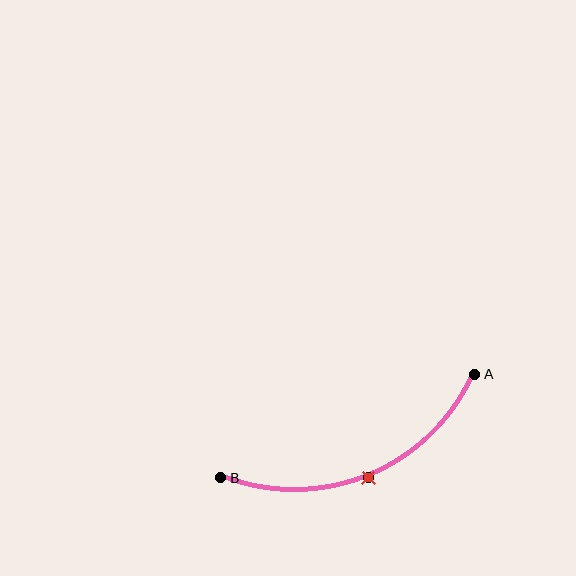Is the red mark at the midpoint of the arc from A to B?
Yes. The red mark lies on the arc at equal arc-length from both A and B — it is the arc midpoint.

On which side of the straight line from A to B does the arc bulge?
The arc bulges below the straight line connecting A and B.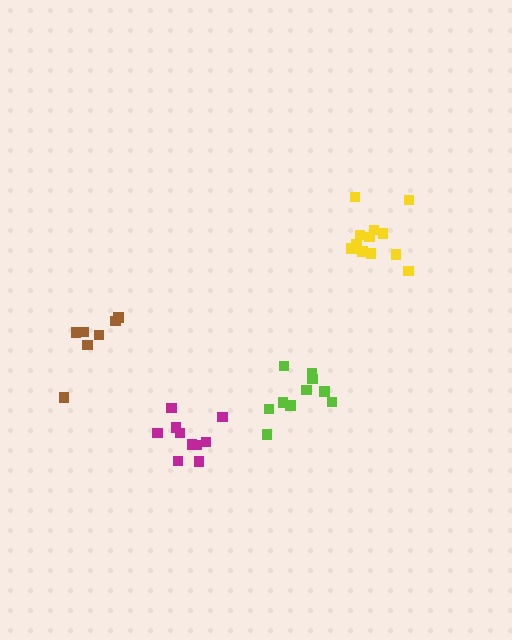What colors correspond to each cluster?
The clusters are colored: magenta, lime, yellow, brown.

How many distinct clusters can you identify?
There are 4 distinct clusters.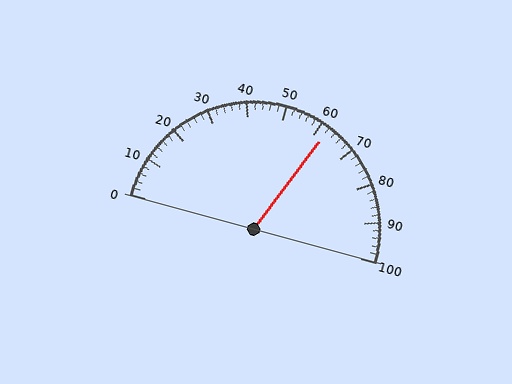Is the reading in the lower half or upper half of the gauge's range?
The reading is in the upper half of the range (0 to 100).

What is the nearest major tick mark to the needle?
The nearest major tick mark is 60.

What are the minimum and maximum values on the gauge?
The gauge ranges from 0 to 100.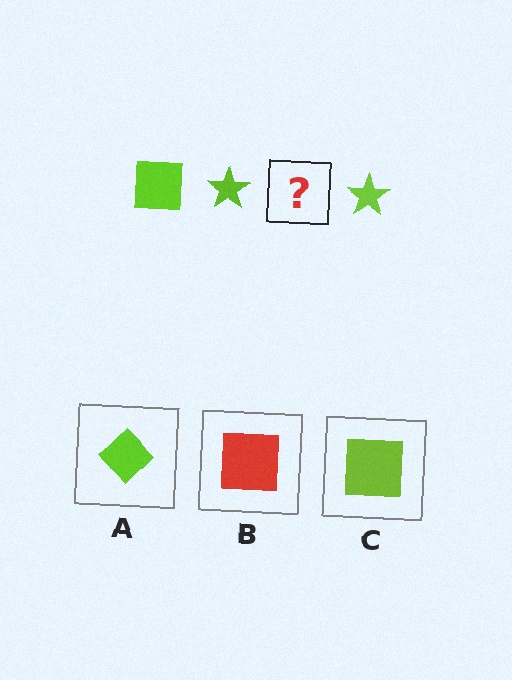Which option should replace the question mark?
Option C.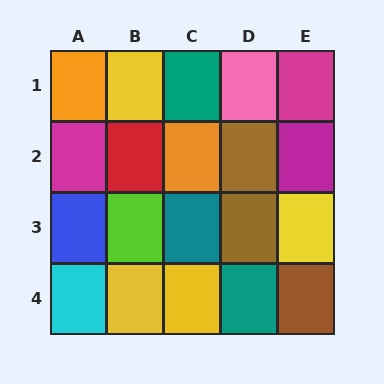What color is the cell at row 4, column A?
Cyan.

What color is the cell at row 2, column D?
Brown.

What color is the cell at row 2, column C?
Orange.